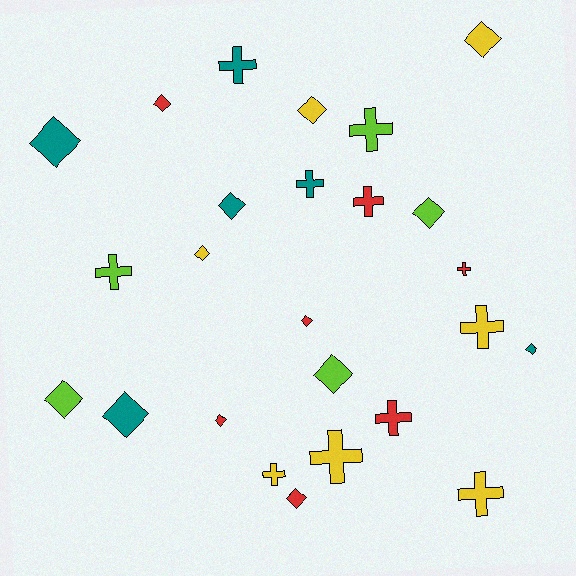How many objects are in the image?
There are 25 objects.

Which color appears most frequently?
Red, with 7 objects.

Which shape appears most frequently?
Diamond, with 14 objects.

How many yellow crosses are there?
There are 4 yellow crosses.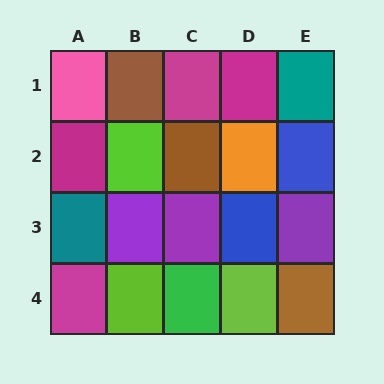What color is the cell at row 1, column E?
Teal.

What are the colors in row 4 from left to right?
Magenta, lime, green, lime, brown.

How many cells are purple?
3 cells are purple.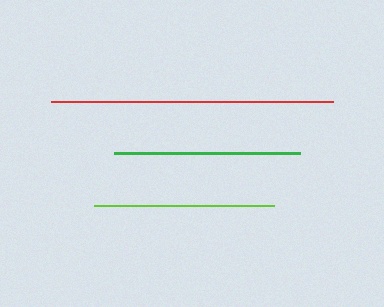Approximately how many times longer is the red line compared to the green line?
The red line is approximately 1.5 times the length of the green line.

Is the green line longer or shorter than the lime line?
The green line is longer than the lime line.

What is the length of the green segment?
The green segment is approximately 187 pixels long.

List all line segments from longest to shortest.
From longest to shortest: red, green, lime.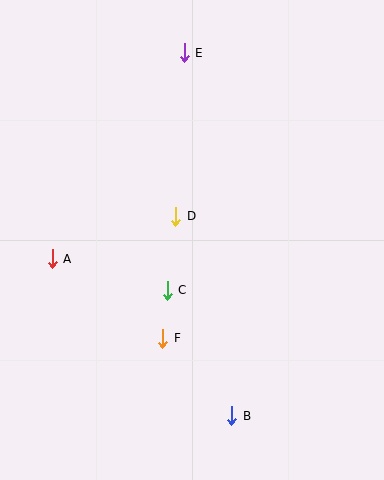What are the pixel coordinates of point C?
Point C is at (167, 290).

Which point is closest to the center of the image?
Point D at (176, 216) is closest to the center.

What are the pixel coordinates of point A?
Point A is at (52, 259).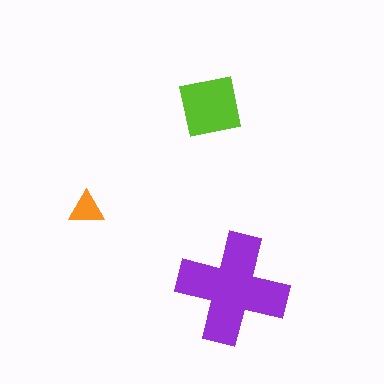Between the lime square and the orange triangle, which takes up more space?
The lime square.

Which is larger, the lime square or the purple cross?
The purple cross.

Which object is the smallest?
The orange triangle.